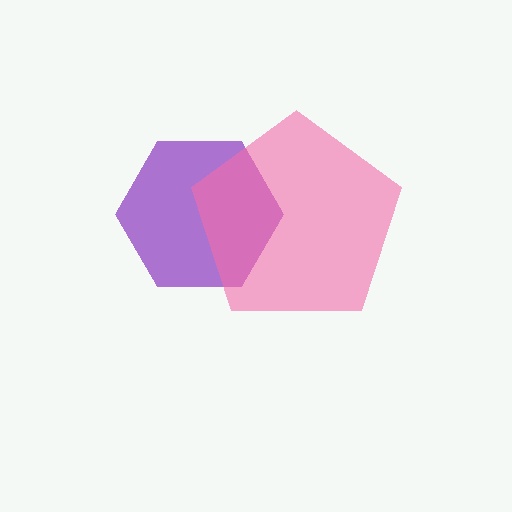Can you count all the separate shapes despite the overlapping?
Yes, there are 2 separate shapes.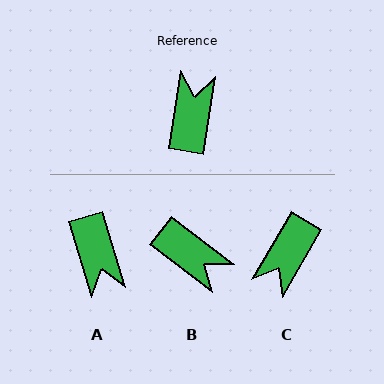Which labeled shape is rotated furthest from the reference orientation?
C, about 159 degrees away.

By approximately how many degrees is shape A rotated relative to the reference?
Approximately 154 degrees clockwise.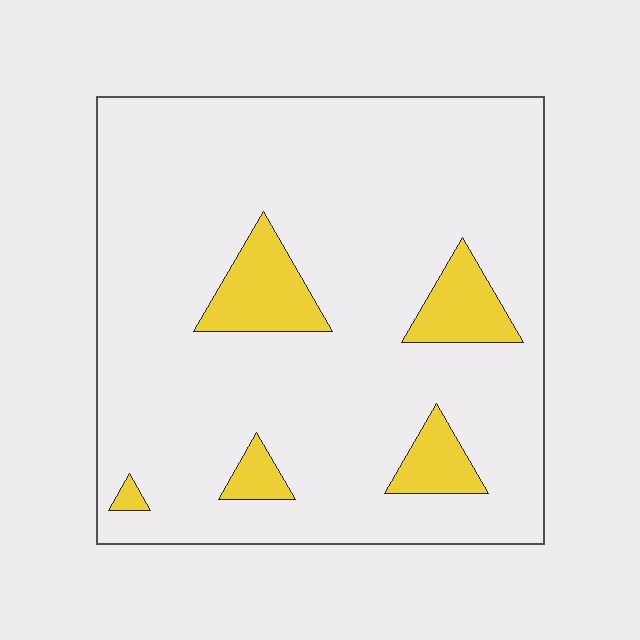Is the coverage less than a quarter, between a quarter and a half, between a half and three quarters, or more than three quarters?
Less than a quarter.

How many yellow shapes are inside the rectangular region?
5.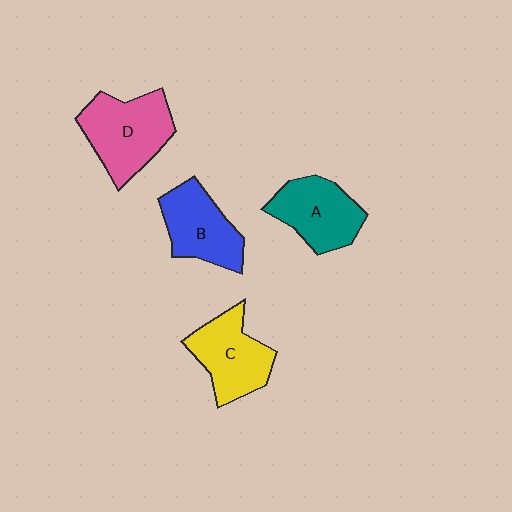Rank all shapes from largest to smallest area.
From largest to smallest: D (pink), C (yellow), A (teal), B (blue).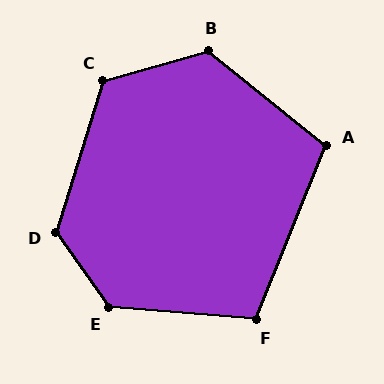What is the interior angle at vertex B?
Approximately 125 degrees (obtuse).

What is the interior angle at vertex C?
Approximately 123 degrees (obtuse).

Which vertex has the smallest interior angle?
A, at approximately 107 degrees.